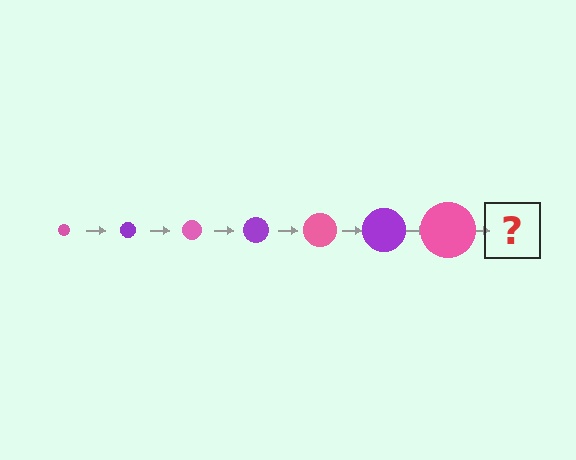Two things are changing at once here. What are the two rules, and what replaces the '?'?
The two rules are that the circle grows larger each step and the color cycles through pink and purple. The '?' should be a purple circle, larger than the previous one.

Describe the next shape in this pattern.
It should be a purple circle, larger than the previous one.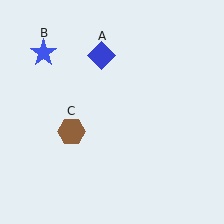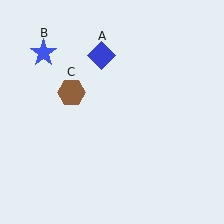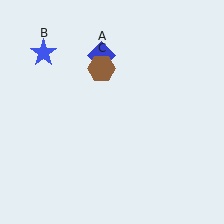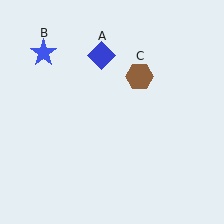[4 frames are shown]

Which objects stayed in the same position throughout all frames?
Blue diamond (object A) and blue star (object B) remained stationary.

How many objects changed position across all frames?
1 object changed position: brown hexagon (object C).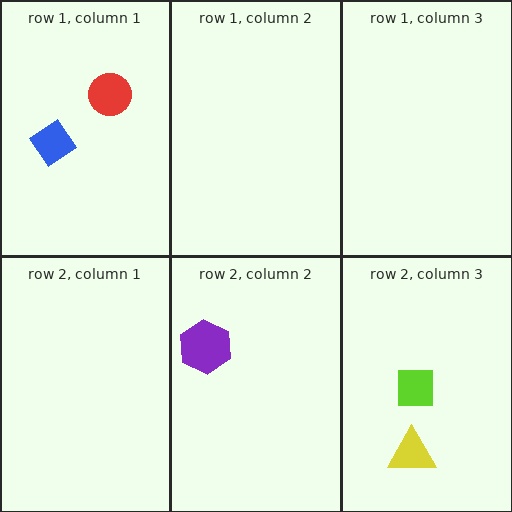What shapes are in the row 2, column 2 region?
The purple hexagon.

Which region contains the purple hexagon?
The row 2, column 2 region.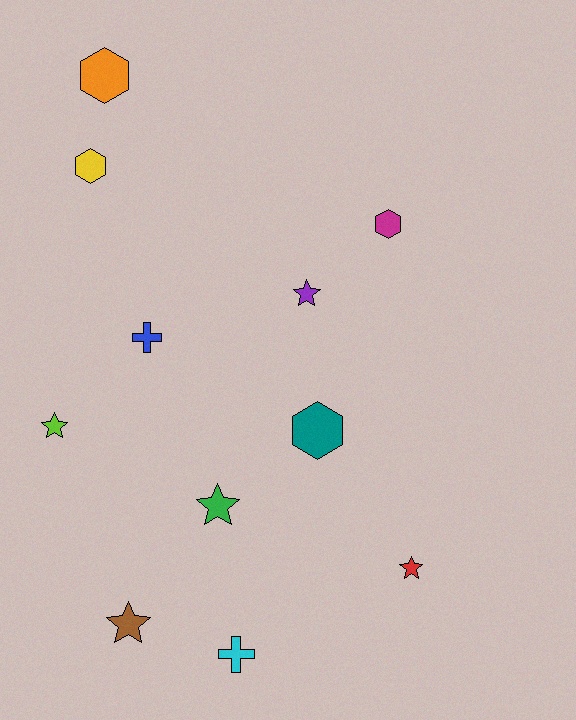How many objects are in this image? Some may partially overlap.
There are 11 objects.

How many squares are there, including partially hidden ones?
There are no squares.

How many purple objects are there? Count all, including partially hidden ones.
There is 1 purple object.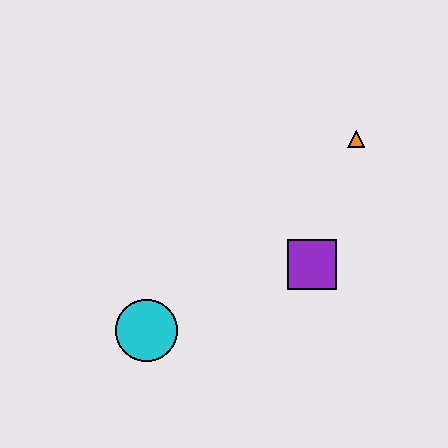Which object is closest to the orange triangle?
The purple square is closest to the orange triangle.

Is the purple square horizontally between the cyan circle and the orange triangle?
Yes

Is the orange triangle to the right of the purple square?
Yes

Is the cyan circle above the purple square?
No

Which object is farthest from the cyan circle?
The orange triangle is farthest from the cyan circle.